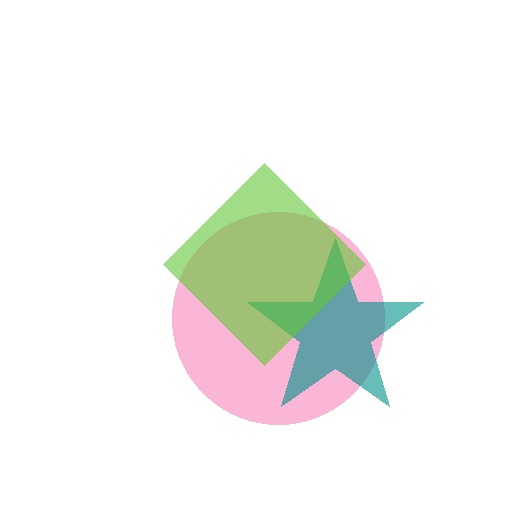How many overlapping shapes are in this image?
There are 3 overlapping shapes in the image.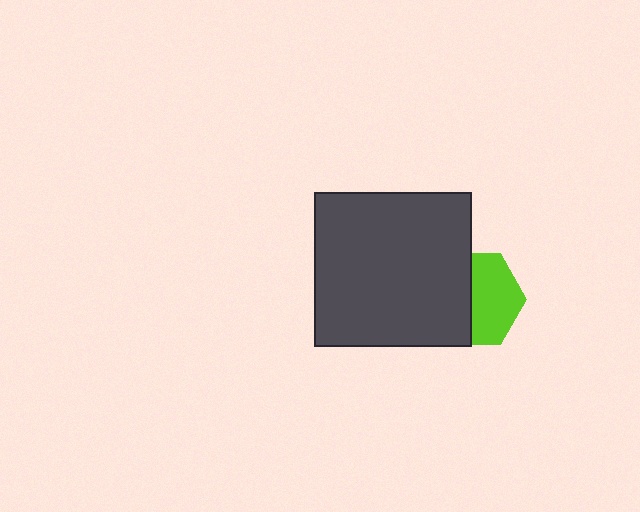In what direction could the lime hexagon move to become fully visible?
The lime hexagon could move right. That would shift it out from behind the dark gray rectangle entirely.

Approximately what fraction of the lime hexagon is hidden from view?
Roughly 47% of the lime hexagon is hidden behind the dark gray rectangle.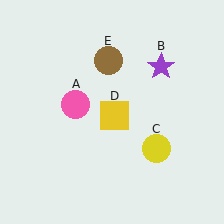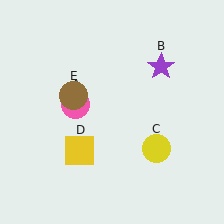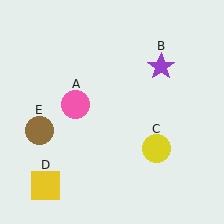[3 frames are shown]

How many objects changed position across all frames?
2 objects changed position: yellow square (object D), brown circle (object E).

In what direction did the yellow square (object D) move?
The yellow square (object D) moved down and to the left.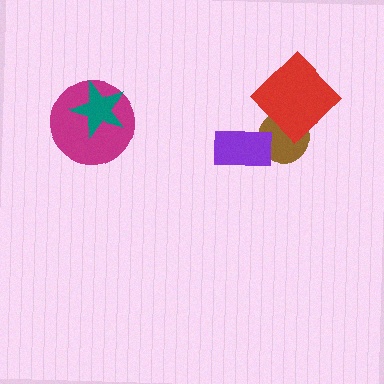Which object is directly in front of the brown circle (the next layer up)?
The red diamond is directly in front of the brown circle.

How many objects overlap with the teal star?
1 object overlaps with the teal star.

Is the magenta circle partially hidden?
Yes, it is partially covered by another shape.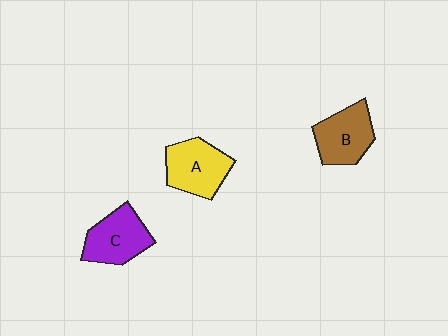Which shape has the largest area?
Shape A (yellow).